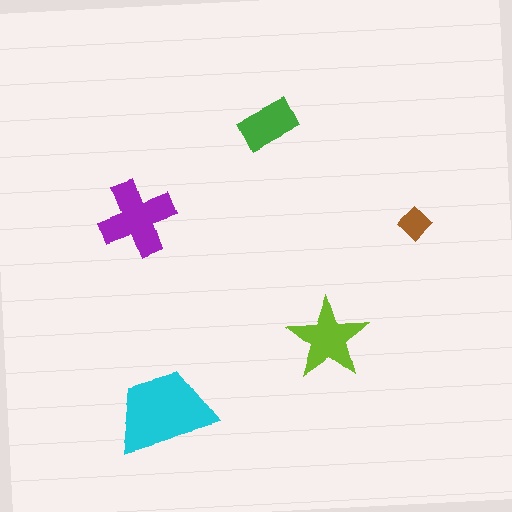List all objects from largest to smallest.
The cyan trapezoid, the purple cross, the lime star, the green rectangle, the brown diamond.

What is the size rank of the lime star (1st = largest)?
3rd.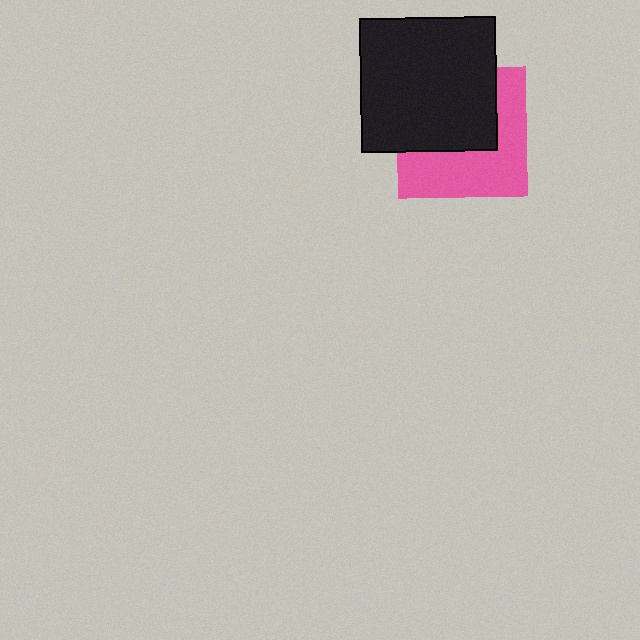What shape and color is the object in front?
The object in front is a black rectangle.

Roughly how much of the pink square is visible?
About half of it is visible (roughly 49%).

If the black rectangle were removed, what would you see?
You would see the complete pink square.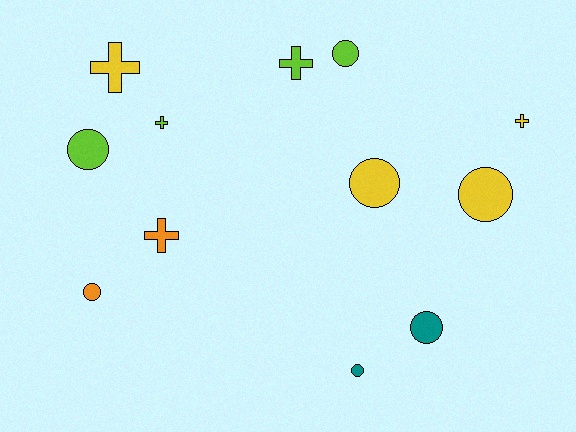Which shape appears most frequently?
Circle, with 7 objects.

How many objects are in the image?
There are 12 objects.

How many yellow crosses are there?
There are 2 yellow crosses.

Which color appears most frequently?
Lime, with 4 objects.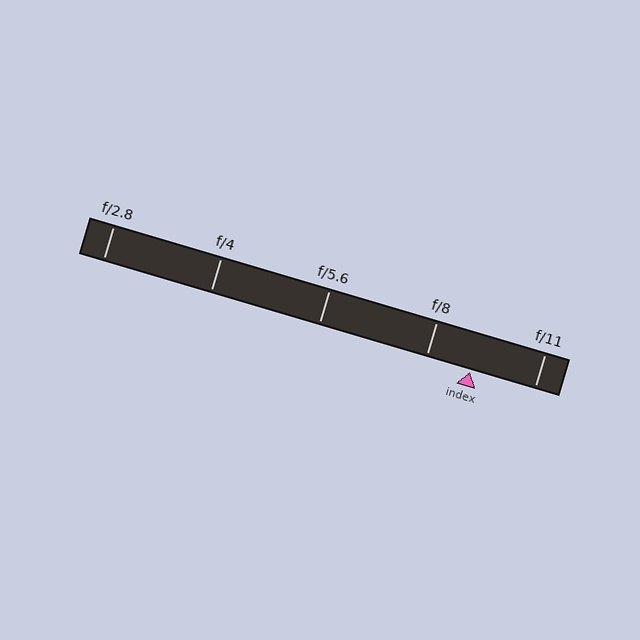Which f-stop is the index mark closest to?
The index mark is closest to f/8.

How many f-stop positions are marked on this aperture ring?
There are 5 f-stop positions marked.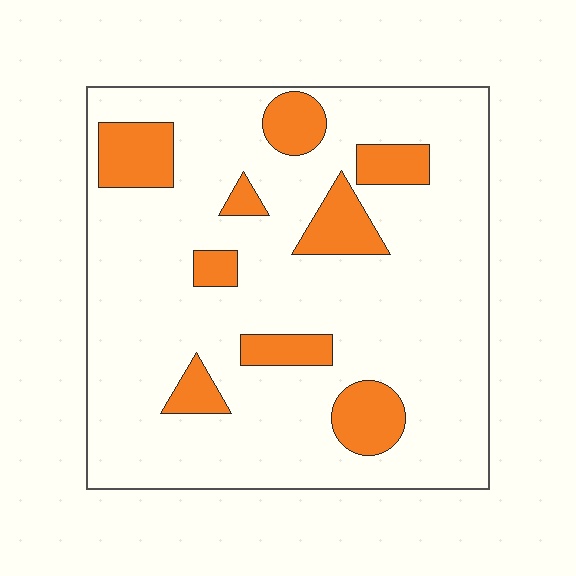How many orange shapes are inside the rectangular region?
9.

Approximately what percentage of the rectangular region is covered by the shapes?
Approximately 15%.